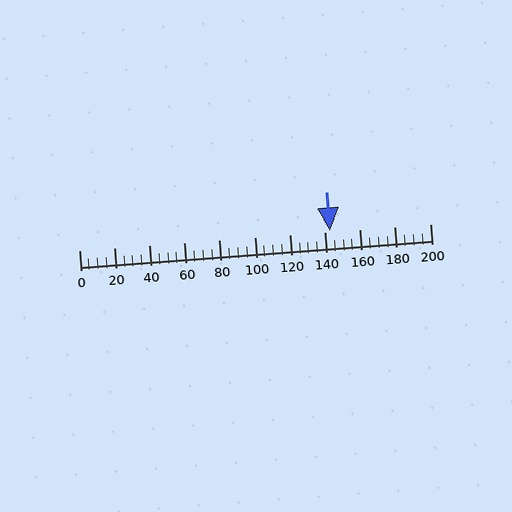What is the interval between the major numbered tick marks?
The major tick marks are spaced 20 units apart.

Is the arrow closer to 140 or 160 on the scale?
The arrow is closer to 140.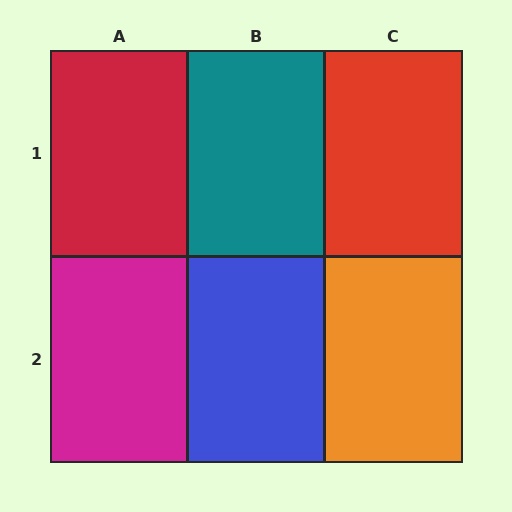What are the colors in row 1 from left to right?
Red, teal, red.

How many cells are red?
2 cells are red.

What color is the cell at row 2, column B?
Blue.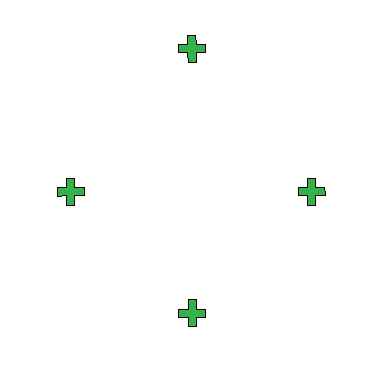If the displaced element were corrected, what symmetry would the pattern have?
It would have 4-fold rotational symmetry — the pattern would map onto itself every 90 degrees.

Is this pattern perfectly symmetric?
No. The 4 green crosses are arranged in a ring, but one element near the 12 o'clock position is pushed outward from the center, breaking the 4-fold rotational symmetry.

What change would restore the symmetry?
The symmetry would be restored by moving it inward, back onto the ring so that all 4 crosses sit at equal angles and equal distance from the center.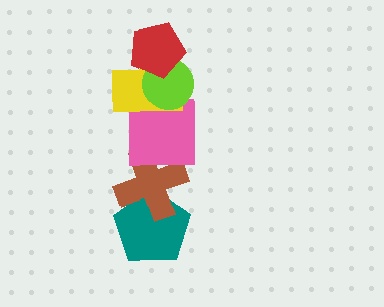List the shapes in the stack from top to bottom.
From top to bottom: the red pentagon, the lime circle, the yellow rectangle, the pink square, the brown cross, the teal pentagon.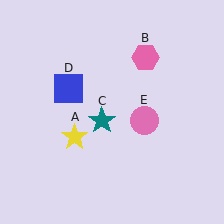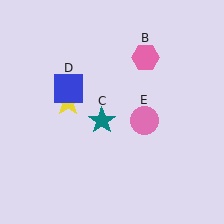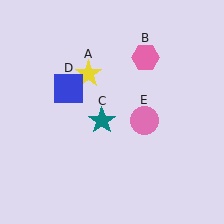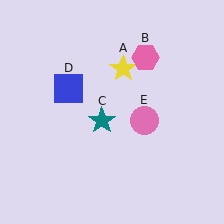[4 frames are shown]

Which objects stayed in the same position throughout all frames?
Pink hexagon (object B) and teal star (object C) and blue square (object D) and pink circle (object E) remained stationary.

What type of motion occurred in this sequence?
The yellow star (object A) rotated clockwise around the center of the scene.